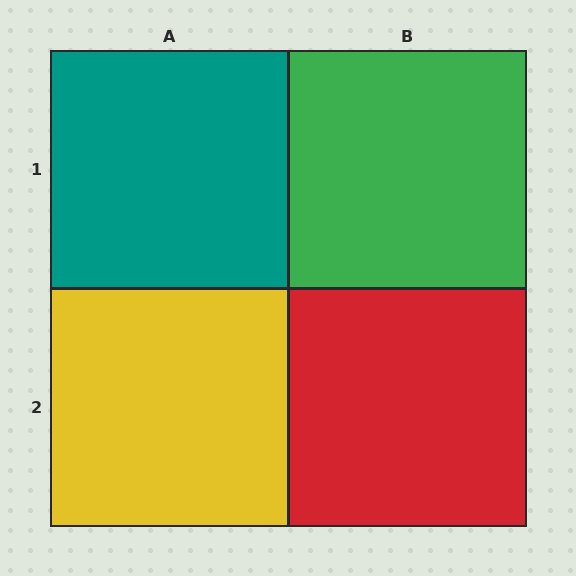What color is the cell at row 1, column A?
Teal.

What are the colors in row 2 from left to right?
Yellow, red.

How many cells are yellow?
1 cell is yellow.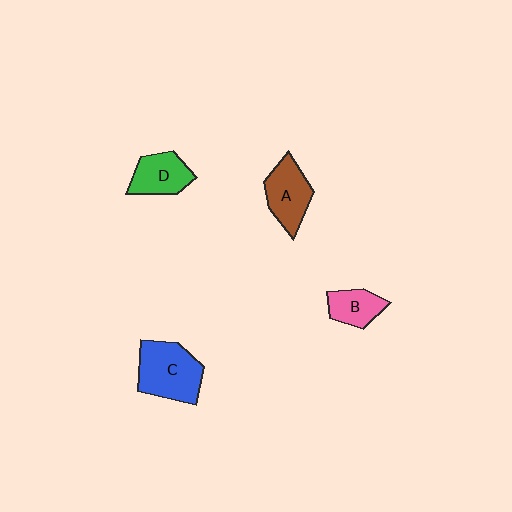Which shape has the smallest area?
Shape B (pink).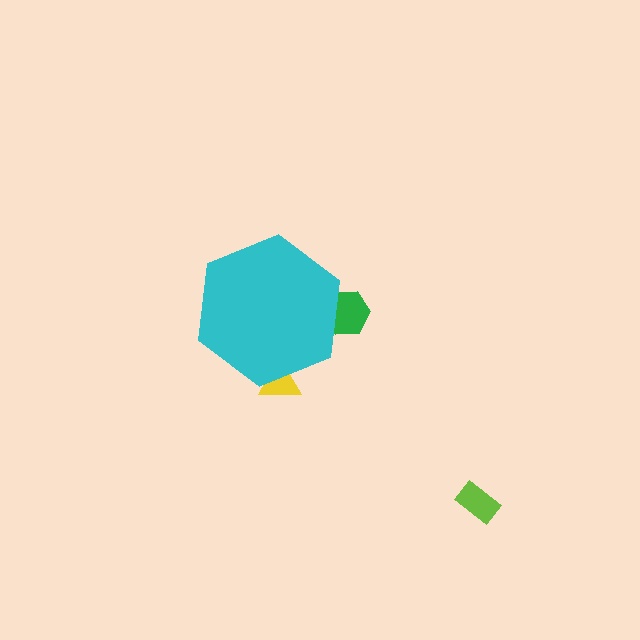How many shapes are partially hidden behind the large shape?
2 shapes are partially hidden.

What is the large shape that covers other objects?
A cyan hexagon.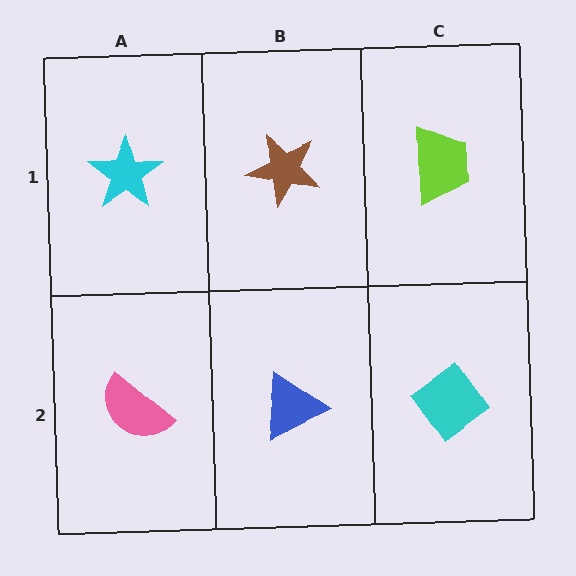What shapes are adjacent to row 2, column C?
A lime trapezoid (row 1, column C), a blue triangle (row 2, column B).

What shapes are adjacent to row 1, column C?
A cyan diamond (row 2, column C), a brown star (row 1, column B).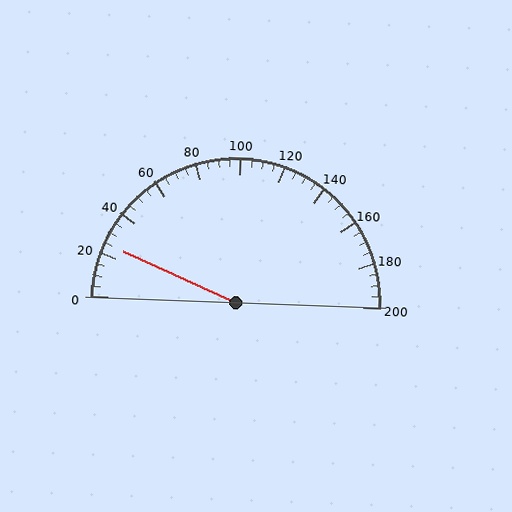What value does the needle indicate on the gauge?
The needle indicates approximately 25.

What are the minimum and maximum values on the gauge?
The gauge ranges from 0 to 200.